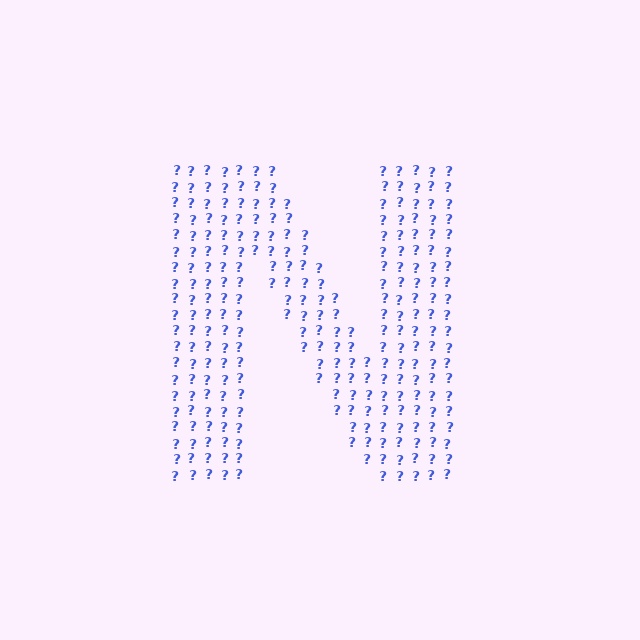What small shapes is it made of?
It is made of small question marks.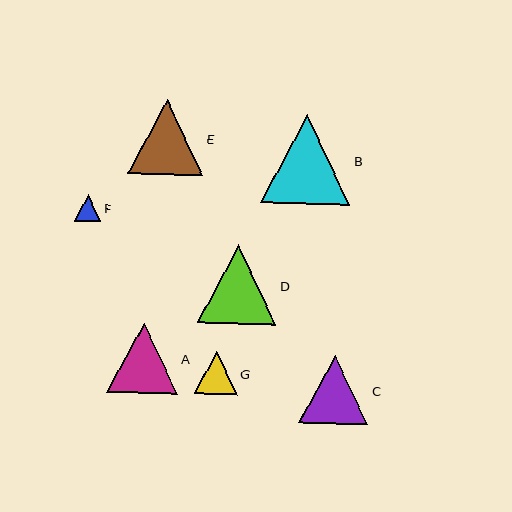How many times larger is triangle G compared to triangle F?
Triangle G is approximately 1.6 times the size of triangle F.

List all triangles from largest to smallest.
From largest to smallest: B, D, E, A, C, G, F.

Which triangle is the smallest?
Triangle F is the smallest with a size of approximately 27 pixels.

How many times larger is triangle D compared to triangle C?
Triangle D is approximately 1.2 times the size of triangle C.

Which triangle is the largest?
Triangle B is the largest with a size of approximately 89 pixels.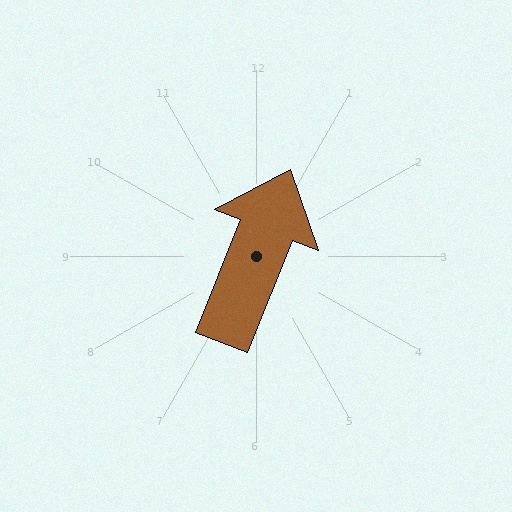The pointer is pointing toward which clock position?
Roughly 1 o'clock.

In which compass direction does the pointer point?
North.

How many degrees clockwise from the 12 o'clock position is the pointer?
Approximately 22 degrees.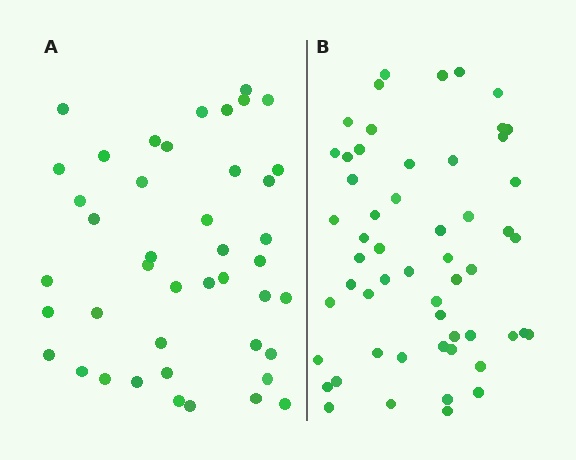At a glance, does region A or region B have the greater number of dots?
Region B (the right region) has more dots.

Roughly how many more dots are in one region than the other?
Region B has roughly 12 or so more dots than region A.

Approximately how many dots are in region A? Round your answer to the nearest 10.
About 40 dots. (The exact count is 43, which rounds to 40.)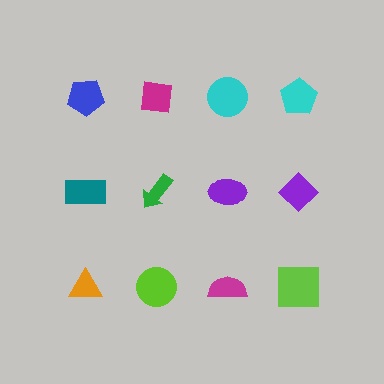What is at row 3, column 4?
A lime square.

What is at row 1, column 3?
A cyan circle.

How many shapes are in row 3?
4 shapes.